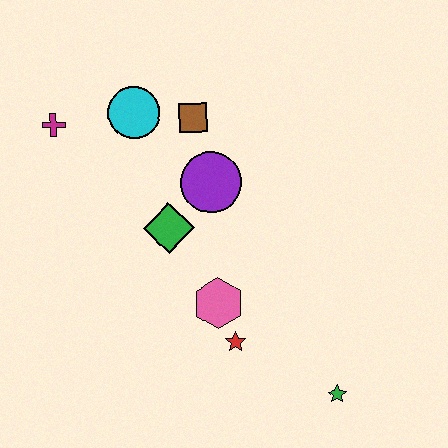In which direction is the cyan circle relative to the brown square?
The cyan circle is to the left of the brown square.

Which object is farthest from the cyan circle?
The green star is farthest from the cyan circle.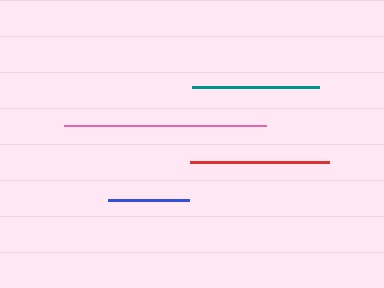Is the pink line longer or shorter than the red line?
The pink line is longer than the red line.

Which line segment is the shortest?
The blue line is the shortest at approximately 81 pixels.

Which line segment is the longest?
The pink line is the longest at approximately 201 pixels.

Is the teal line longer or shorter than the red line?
The red line is longer than the teal line.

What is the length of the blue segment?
The blue segment is approximately 81 pixels long.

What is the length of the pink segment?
The pink segment is approximately 201 pixels long.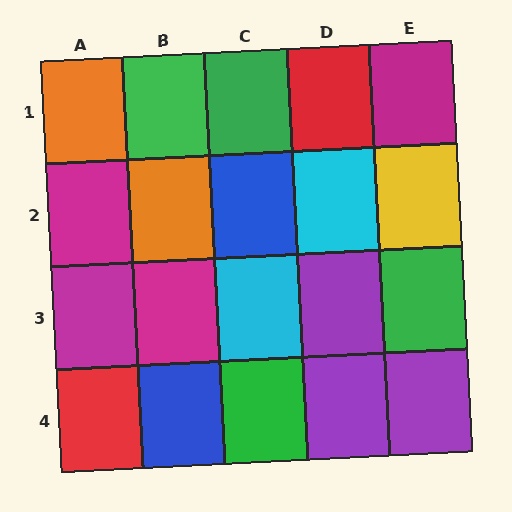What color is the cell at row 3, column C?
Cyan.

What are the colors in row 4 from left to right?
Red, blue, green, purple, purple.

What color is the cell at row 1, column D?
Red.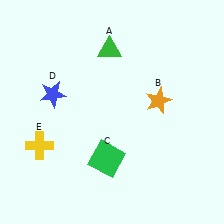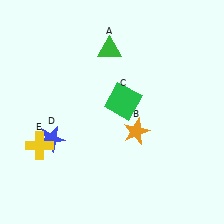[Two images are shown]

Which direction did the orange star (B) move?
The orange star (B) moved down.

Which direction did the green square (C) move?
The green square (C) moved up.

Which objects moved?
The objects that moved are: the orange star (B), the green square (C), the blue star (D).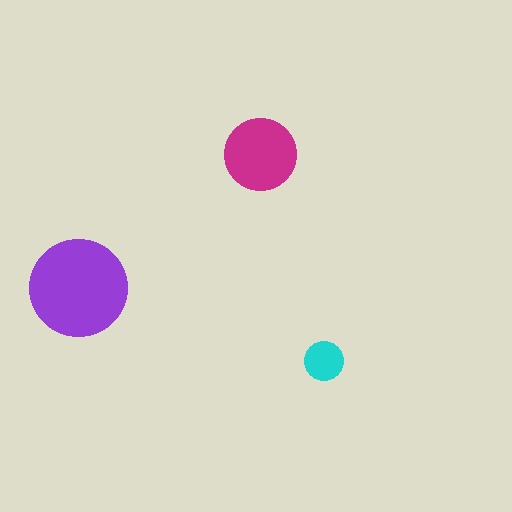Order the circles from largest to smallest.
the purple one, the magenta one, the cyan one.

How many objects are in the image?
There are 3 objects in the image.